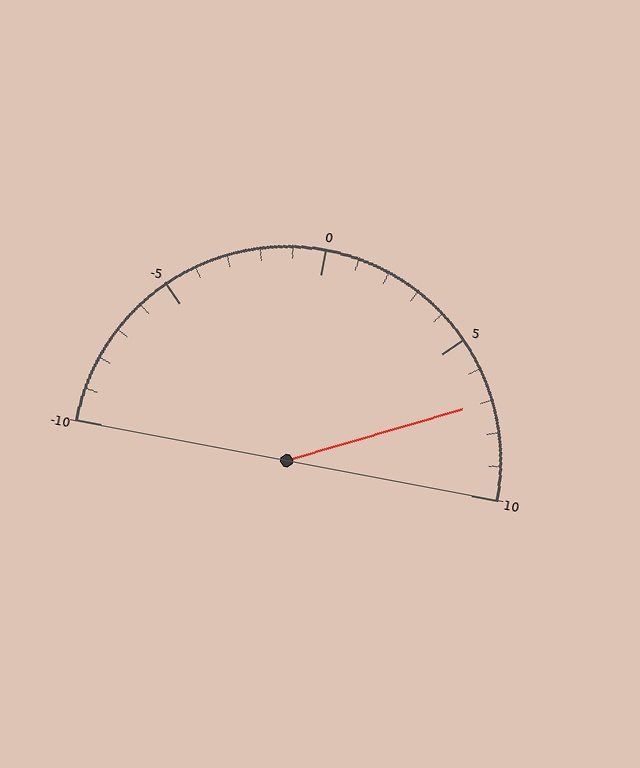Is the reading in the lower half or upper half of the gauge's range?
The reading is in the upper half of the range (-10 to 10).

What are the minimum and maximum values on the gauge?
The gauge ranges from -10 to 10.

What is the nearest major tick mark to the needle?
The nearest major tick mark is 5.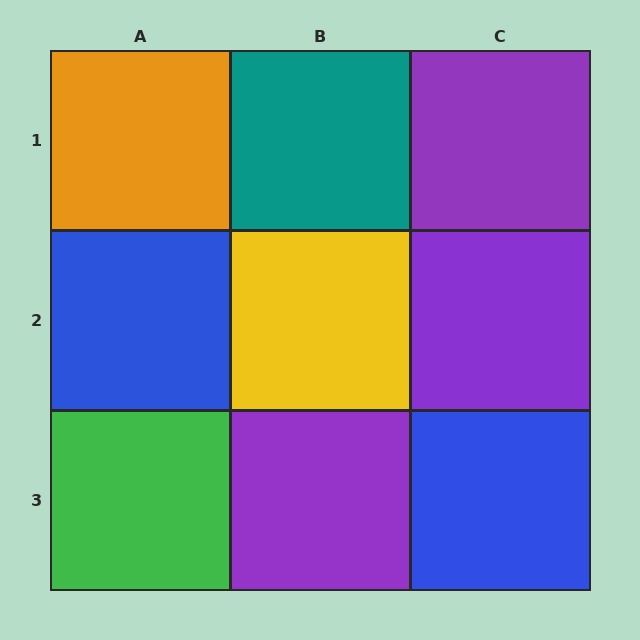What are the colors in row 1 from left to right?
Orange, teal, purple.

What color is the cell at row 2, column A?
Blue.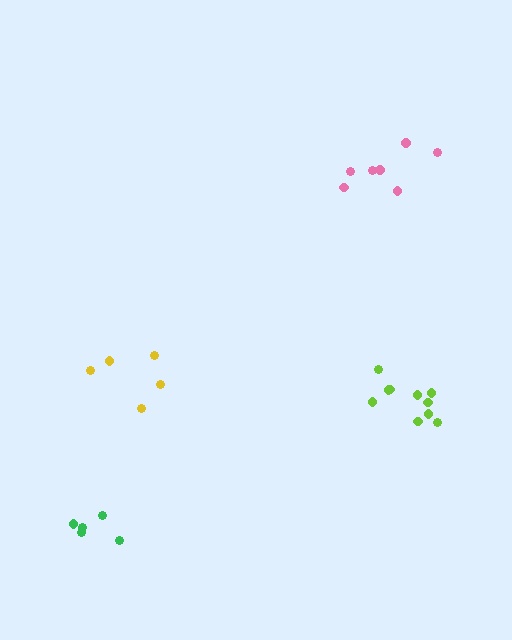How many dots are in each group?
Group 1: 5 dots, Group 2: 7 dots, Group 3: 5 dots, Group 4: 10 dots (27 total).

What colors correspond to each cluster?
The clusters are colored: green, pink, yellow, lime.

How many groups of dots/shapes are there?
There are 4 groups.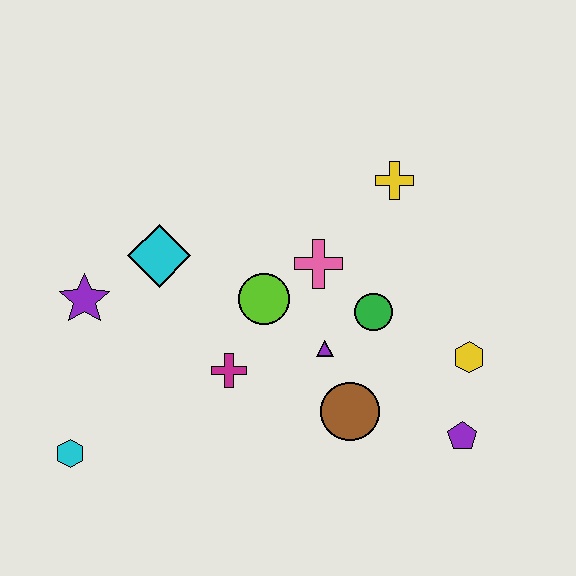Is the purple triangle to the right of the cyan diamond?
Yes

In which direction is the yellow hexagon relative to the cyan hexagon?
The yellow hexagon is to the right of the cyan hexagon.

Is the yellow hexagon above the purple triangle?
No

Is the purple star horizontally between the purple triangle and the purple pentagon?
No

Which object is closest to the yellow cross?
The pink cross is closest to the yellow cross.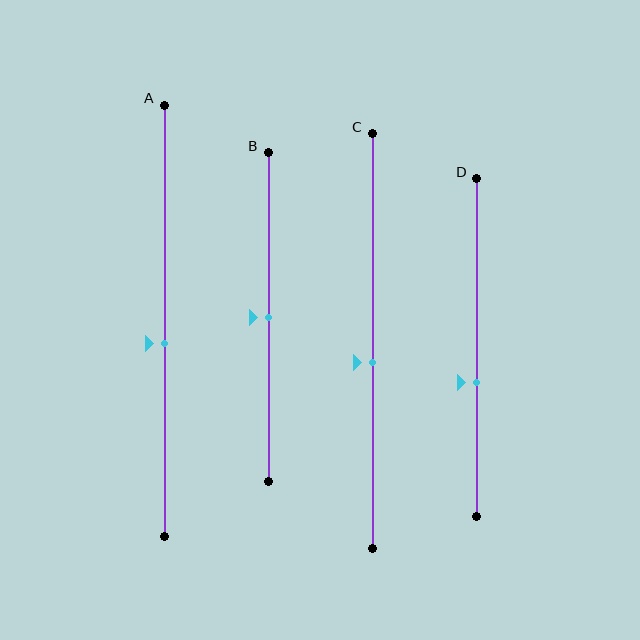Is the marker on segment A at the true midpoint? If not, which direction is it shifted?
No, the marker on segment A is shifted downward by about 5% of the segment length.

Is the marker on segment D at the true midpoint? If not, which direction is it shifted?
No, the marker on segment D is shifted downward by about 10% of the segment length.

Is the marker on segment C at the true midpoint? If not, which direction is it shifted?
No, the marker on segment C is shifted downward by about 5% of the segment length.